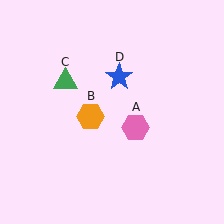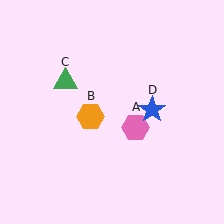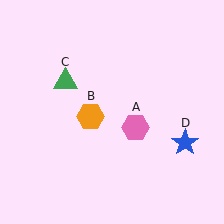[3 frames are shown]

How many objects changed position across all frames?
1 object changed position: blue star (object D).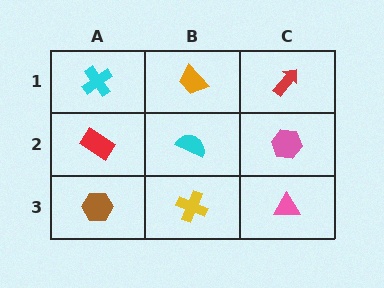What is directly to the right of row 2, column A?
A cyan semicircle.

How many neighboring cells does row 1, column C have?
2.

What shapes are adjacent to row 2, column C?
A red arrow (row 1, column C), a pink triangle (row 3, column C), a cyan semicircle (row 2, column B).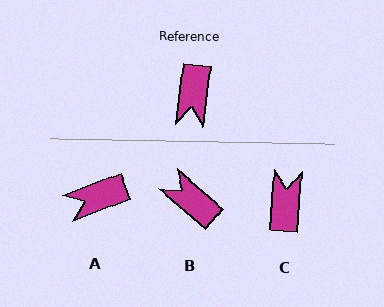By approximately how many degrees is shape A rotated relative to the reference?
Approximately 62 degrees clockwise.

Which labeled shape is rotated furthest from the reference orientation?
C, about 177 degrees away.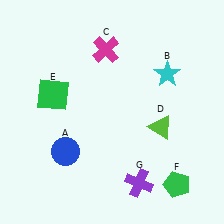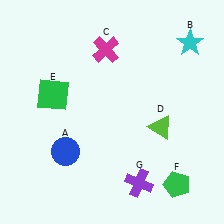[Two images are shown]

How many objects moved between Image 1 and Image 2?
1 object moved between the two images.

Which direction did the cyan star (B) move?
The cyan star (B) moved up.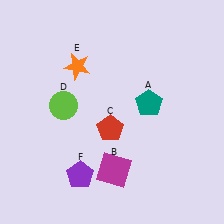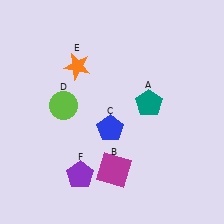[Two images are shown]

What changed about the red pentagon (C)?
In Image 1, C is red. In Image 2, it changed to blue.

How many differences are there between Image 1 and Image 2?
There is 1 difference between the two images.